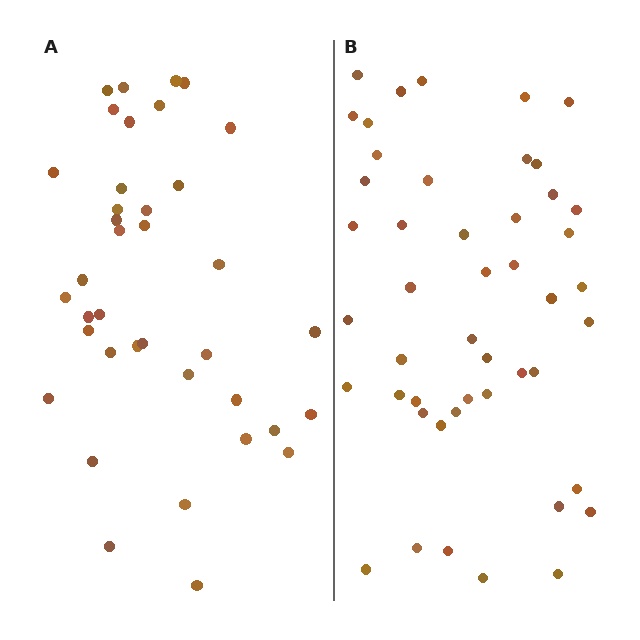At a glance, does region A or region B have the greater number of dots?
Region B (the right region) has more dots.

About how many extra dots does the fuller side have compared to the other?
Region B has roughly 8 or so more dots than region A.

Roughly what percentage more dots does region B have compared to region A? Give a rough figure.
About 25% more.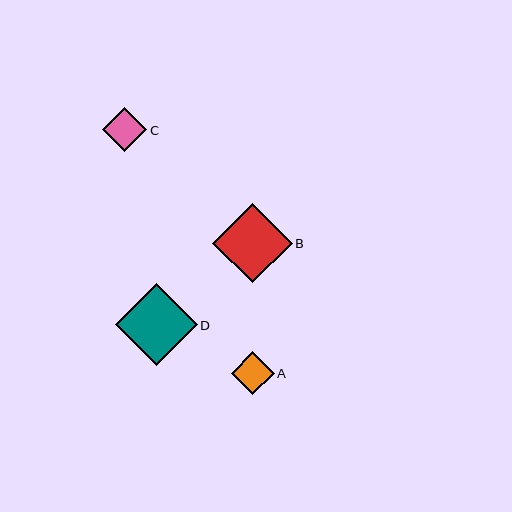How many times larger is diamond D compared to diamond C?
Diamond D is approximately 1.8 times the size of diamond C.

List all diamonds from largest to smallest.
From largest to smallest: D, B, C, A.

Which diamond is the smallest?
Diamond A is the smallest with a size of approximately 43 pixels.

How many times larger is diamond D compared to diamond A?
Diamond D is approximately 1.9 times the size of diamond A.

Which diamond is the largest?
Diamond D is the largest with a size of approximately 82 pixels.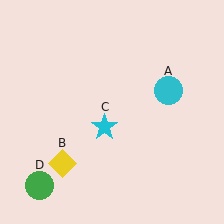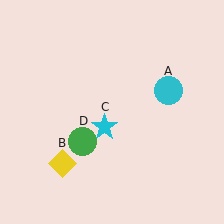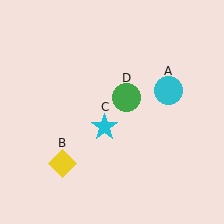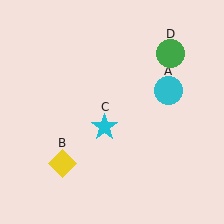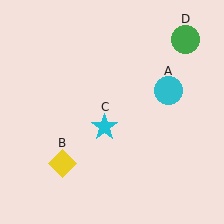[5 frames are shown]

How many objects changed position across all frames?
1 object changed position: green circle (object D).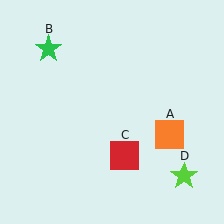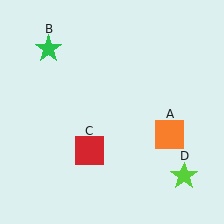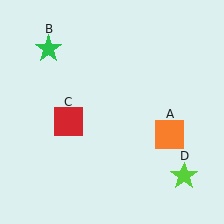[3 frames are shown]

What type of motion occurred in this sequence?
The red square (object C) rotated clockwise around the center of the scene.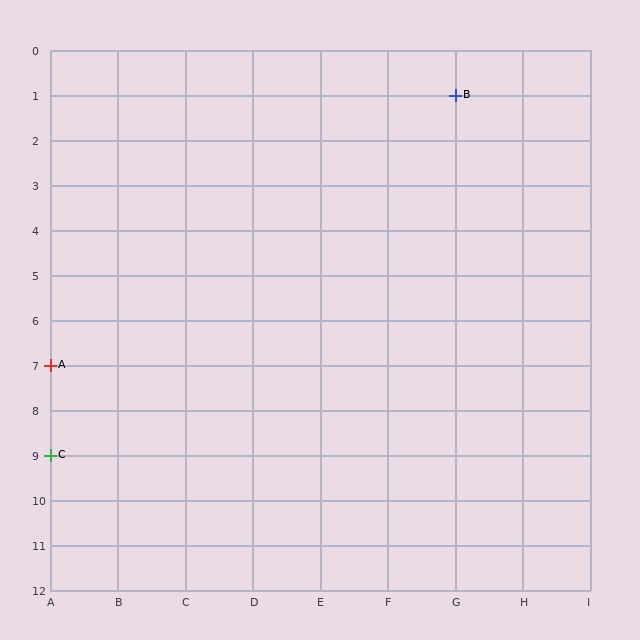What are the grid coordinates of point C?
Point C is at grid coordinates (A, 9).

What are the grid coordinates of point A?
Point A is at grid coordinates (A, 7).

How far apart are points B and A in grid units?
Points B and A are 6 columns and 6 rows apart (about 8.5 grid units diagonally).